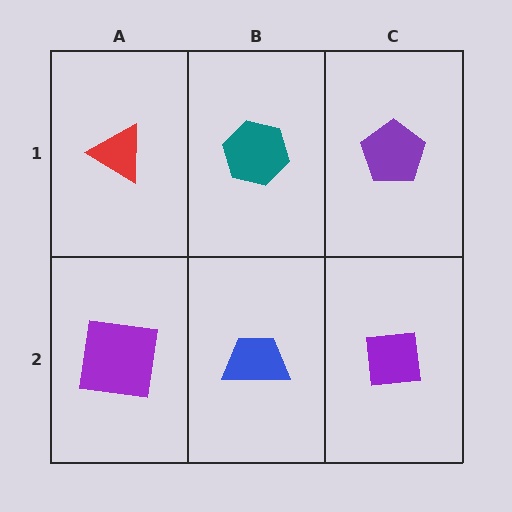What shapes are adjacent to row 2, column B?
A teal hexagon (row 1, column B), a purple square (row 2, column A), a purple square (row 2, column C).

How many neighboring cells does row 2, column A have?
2.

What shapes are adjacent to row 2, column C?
A purple pentagon (row 1, column C), a blue trapezoid (row 2, column B).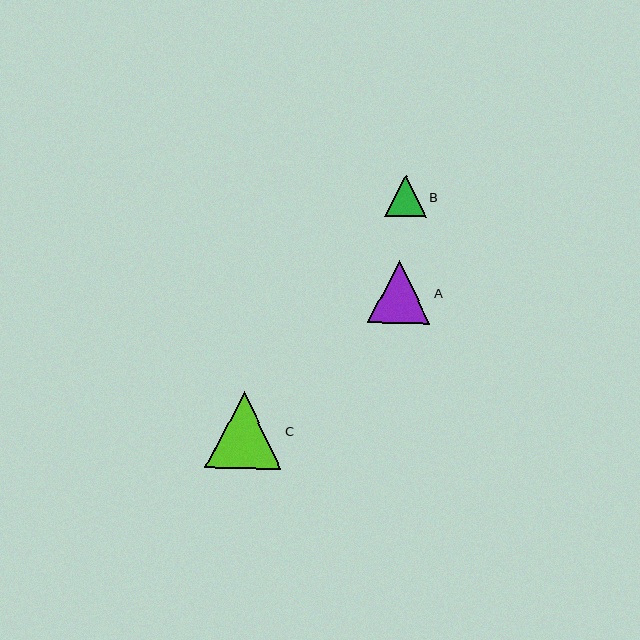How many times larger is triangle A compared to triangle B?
Triangle A is approximately 1.5 times the size of triangle B.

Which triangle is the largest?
Triangle C is the largest with a size of approximately 77 pixels.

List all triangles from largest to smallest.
From largest to smallest: C, A, B.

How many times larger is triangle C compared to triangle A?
Triangle C is approximately 1.2 times the size of triangle A.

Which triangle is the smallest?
Triangle B is the smallest with a size of approximately 41 pixels.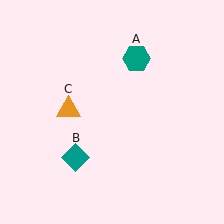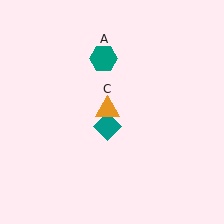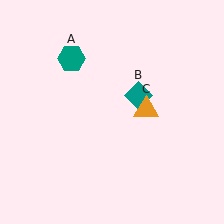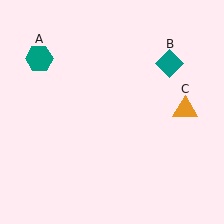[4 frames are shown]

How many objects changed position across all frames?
3 objects changed position: teal hexagon (object A), teal diamond (object B), orange triangle (object C).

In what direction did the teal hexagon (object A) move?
The teal hexagon (object A) moved left.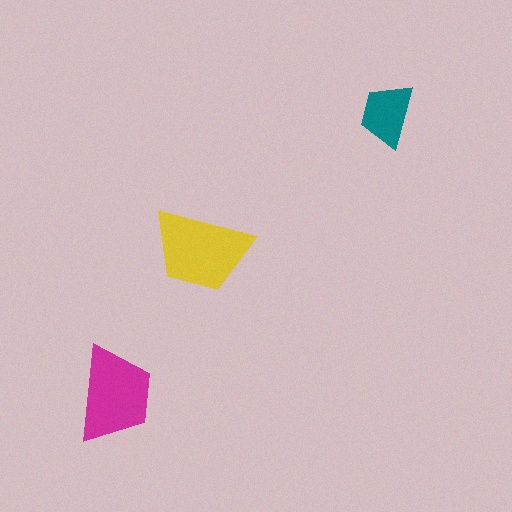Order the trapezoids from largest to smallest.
the yellow one, the magenta one, the teal one.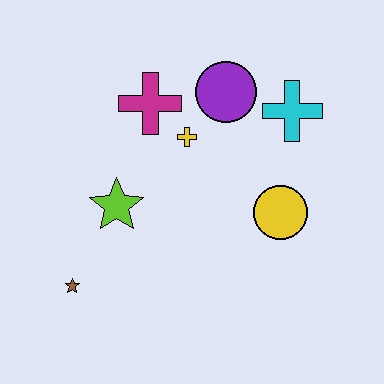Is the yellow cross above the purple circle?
No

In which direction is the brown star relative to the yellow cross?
The brown star is below the yellow cross.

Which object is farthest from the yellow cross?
The brown star is farthest from the yellow cross.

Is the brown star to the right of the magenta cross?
No